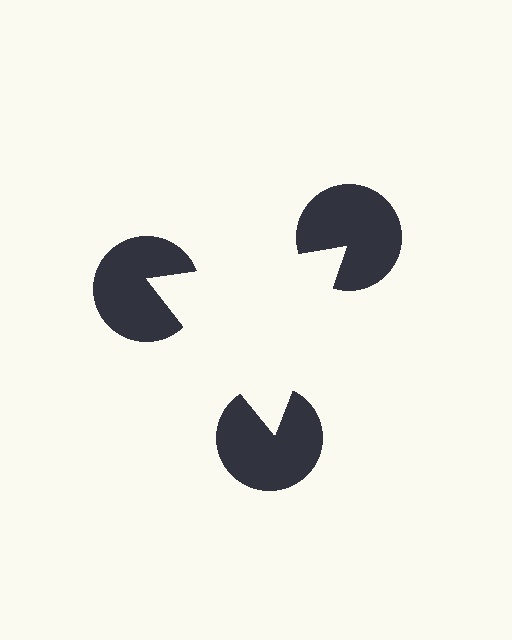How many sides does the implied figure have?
3 sides.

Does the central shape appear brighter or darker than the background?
It typically appears slightly brighter than the background, even though no actual brightness change is drawn.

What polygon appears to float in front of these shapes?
An illusory triangle — its edges are inferred from the aligned wedge cuts in the pac-man discs, not physically drawn.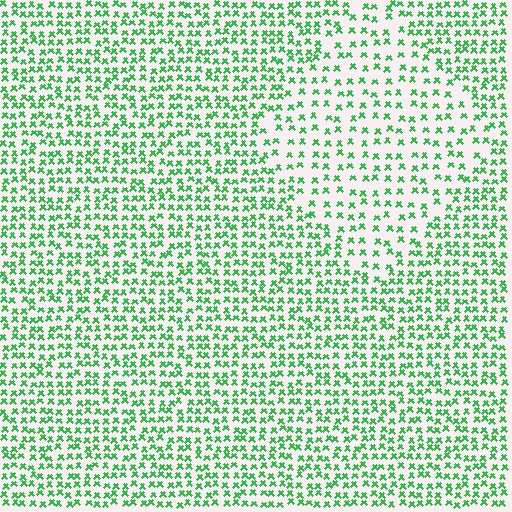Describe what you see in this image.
The image contains small green elements arranged at two different densities. A diamond-shaped region is visible where the elements are less densely packed than the surrounding area.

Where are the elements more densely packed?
The elements are more densely packed outside the diamond boundary.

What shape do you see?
I see a diamond.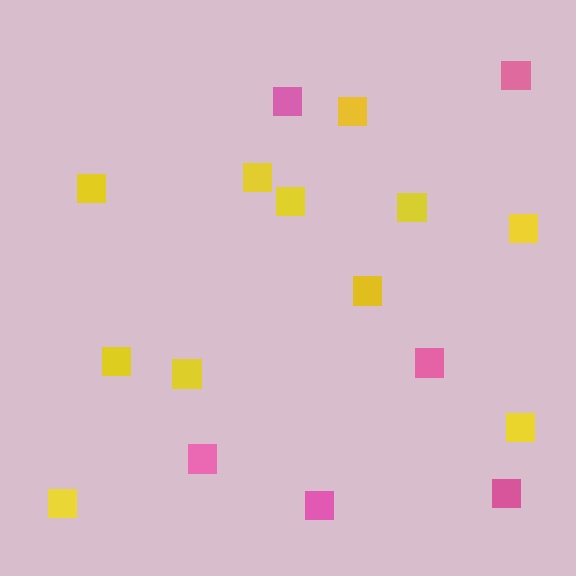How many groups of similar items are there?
There are 2 groups: one group of yellow squares (11) and one group of pink squares (6).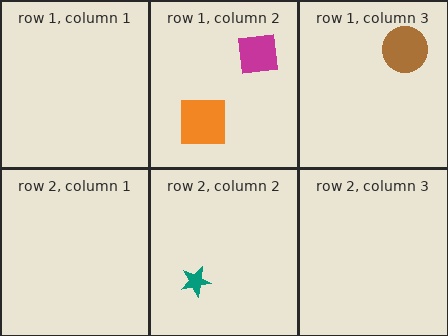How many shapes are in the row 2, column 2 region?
1.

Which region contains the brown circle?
The row 1, column 3 region.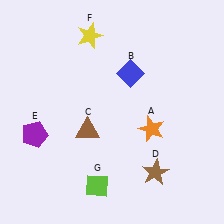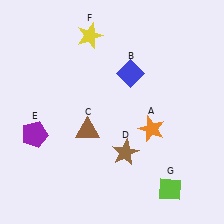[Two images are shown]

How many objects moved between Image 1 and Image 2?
2 objects moved between the two images.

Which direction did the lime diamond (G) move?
The lime diamond (G) moved right.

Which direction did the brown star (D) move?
The brown star (D) moved left.